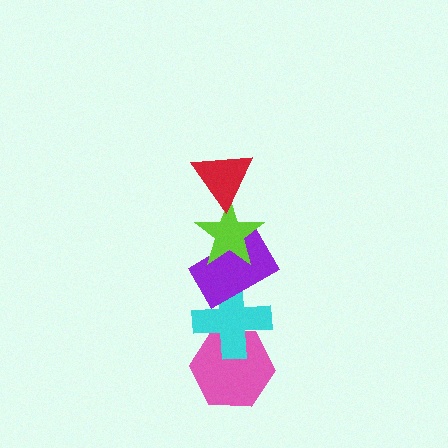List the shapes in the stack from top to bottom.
From top to bottom: the red triangle, the lime star, the purple rectangle, the cyan cross, the pink hexagon.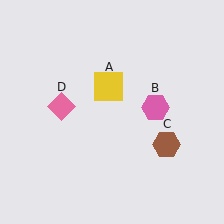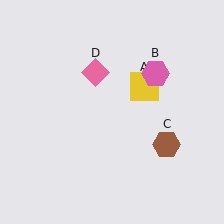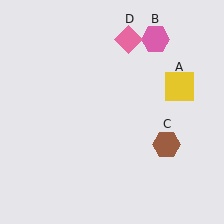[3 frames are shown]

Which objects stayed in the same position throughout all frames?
Brown hexagon (object C) remained stationary.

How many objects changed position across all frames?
3 objects changed position: yellow square (object A), pink hexagon (object B), pink diamond (object D).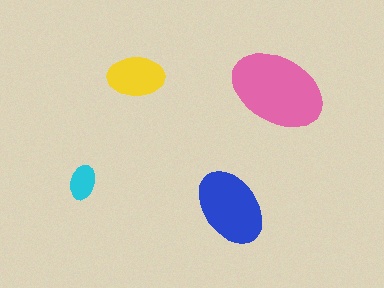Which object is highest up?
The yellow ellipse is topmost.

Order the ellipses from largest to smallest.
the pink one, the blue one, the yellow one, the cyan one.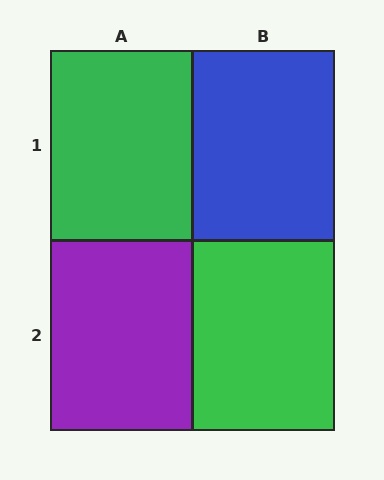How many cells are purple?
1 cell is purple.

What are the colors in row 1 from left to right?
Green, blue.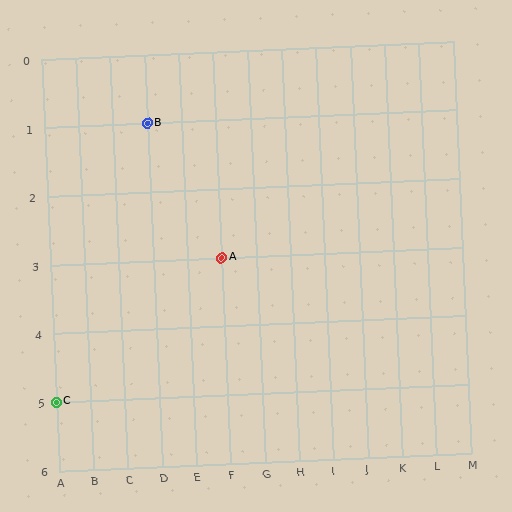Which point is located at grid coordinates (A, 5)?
Point C is at (A, 5).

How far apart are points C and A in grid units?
Points C and A are 5 columns and 2 rows apart (about 5.4 grid units diagonally).